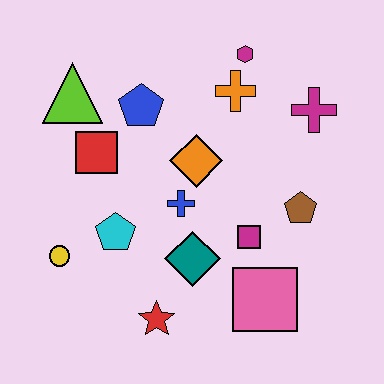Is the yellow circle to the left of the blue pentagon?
Yes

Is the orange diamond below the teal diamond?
No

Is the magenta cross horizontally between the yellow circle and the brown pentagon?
No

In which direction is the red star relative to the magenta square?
The red star is to the left of the magenta square.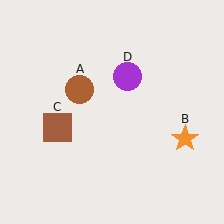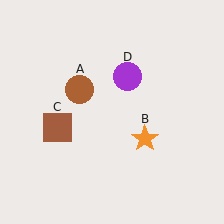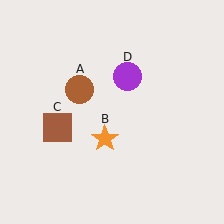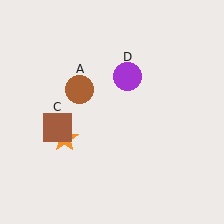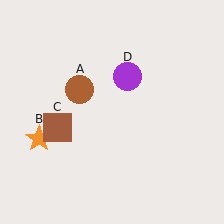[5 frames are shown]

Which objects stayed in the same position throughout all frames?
Brown circle (object A) and brown square (object C) and purple circle (object D) remained stationary.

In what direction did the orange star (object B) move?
The orange star (object B) moved left.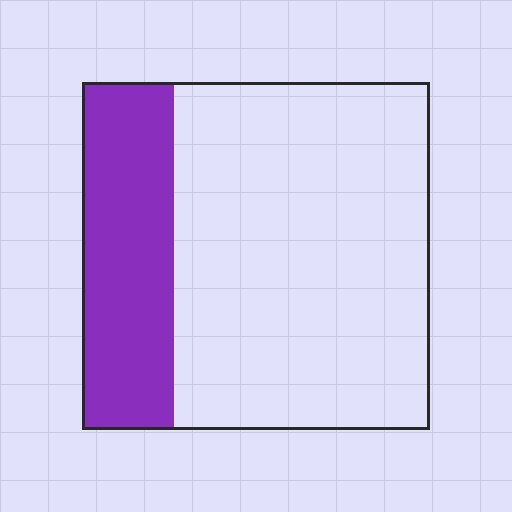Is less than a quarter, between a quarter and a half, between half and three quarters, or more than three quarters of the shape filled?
Between a quarter and a half.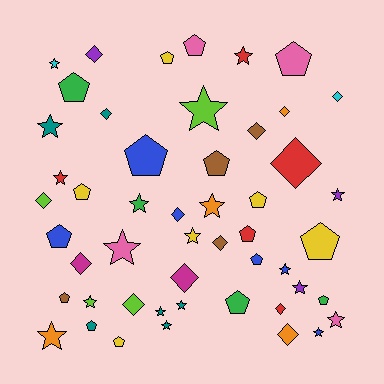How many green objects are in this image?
There are 4 green objects.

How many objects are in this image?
There are 50 objects.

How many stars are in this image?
There are 19 stars.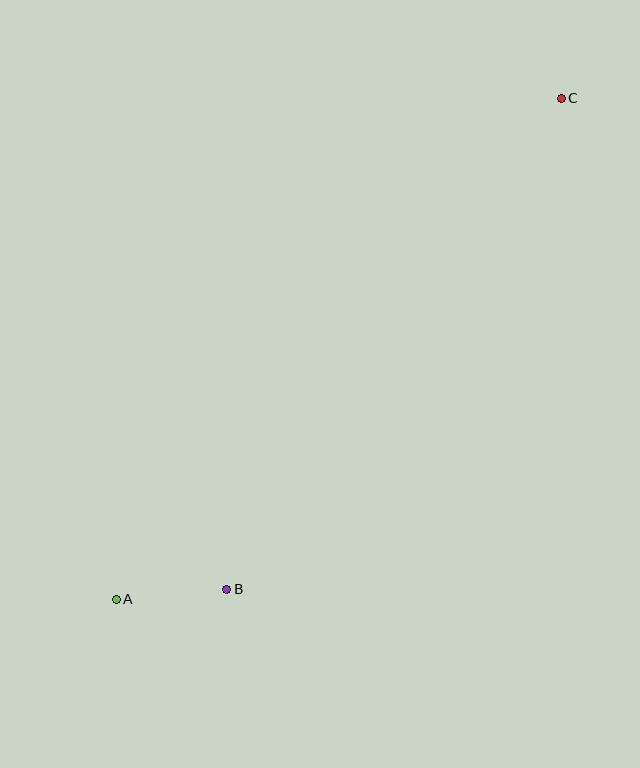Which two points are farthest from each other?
Points A and C are farthest from each other.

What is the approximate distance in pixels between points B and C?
The distance between B and C is approximately 594 pixels.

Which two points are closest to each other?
Points A and B are closest to each other.